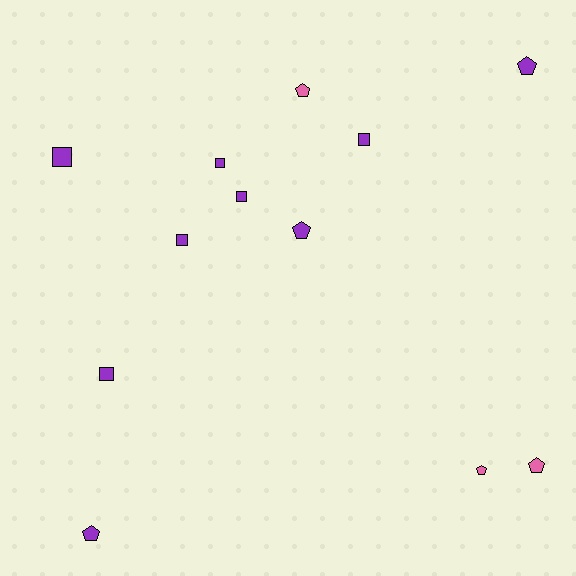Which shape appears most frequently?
Pentagon, with 6 objects.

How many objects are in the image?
There are 12 objects.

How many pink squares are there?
There are no pink squares.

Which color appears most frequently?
Purple, with 9 objects.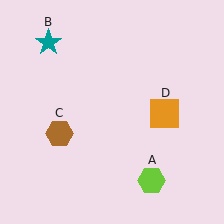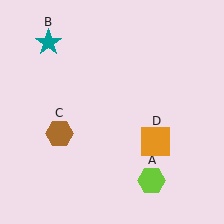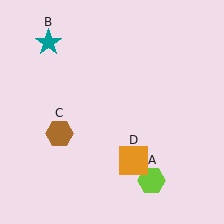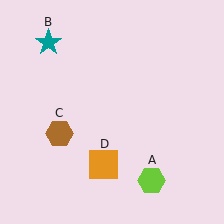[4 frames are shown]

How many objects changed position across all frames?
1 object changed position: orange square (object D).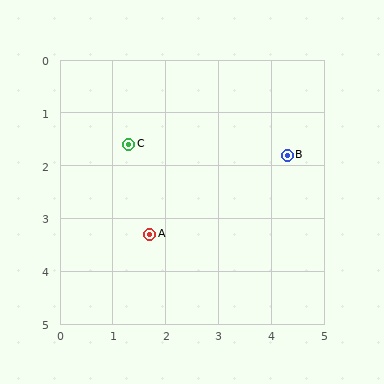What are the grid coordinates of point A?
Point A is at approximately (1.7, 3.3).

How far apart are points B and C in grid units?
Points B and C are about 3.0 grid units apart.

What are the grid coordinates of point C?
Point C is at approximately (1.3, 1.6).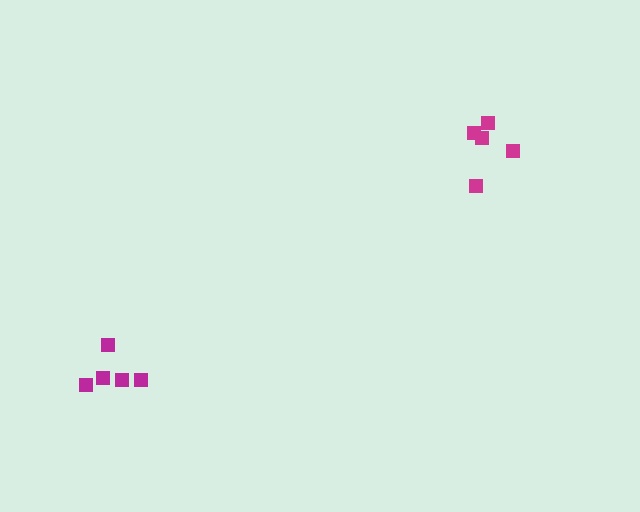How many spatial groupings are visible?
There are 2 spatial groupings.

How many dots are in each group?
Group 1: 5 dots, Group 2: 5 dots (10 total).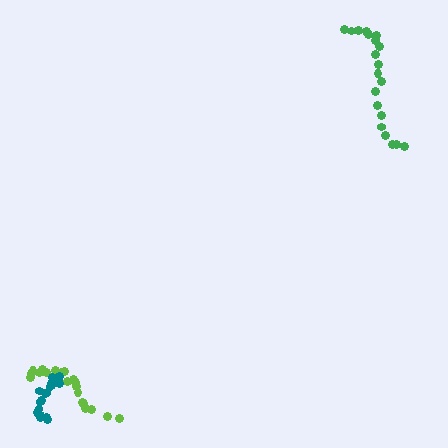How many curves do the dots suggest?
There are 3 distinct paths.